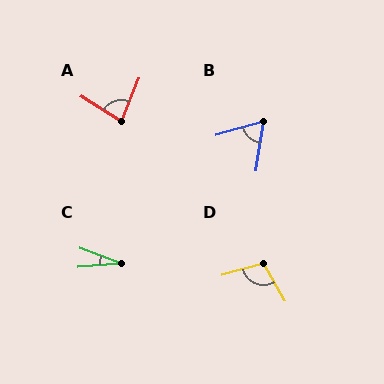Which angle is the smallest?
C, at approximately 24 degrees.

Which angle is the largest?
D, at approximately 104 degrees.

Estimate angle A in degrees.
Approximately 80 degrees.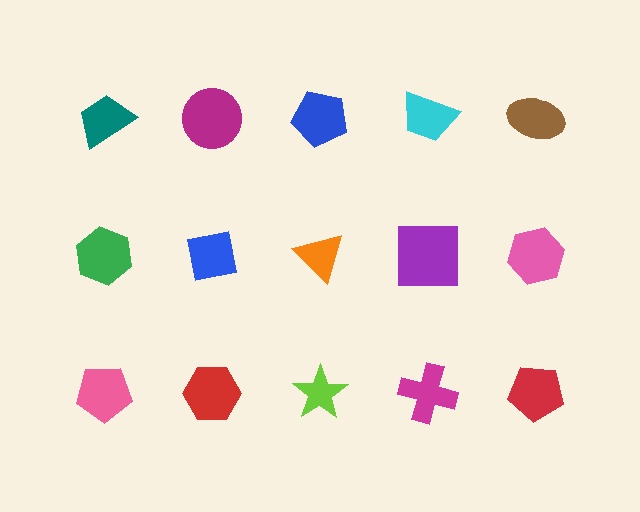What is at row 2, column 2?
A blue square.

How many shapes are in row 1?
5 shapes.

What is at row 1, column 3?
A blue pentagon.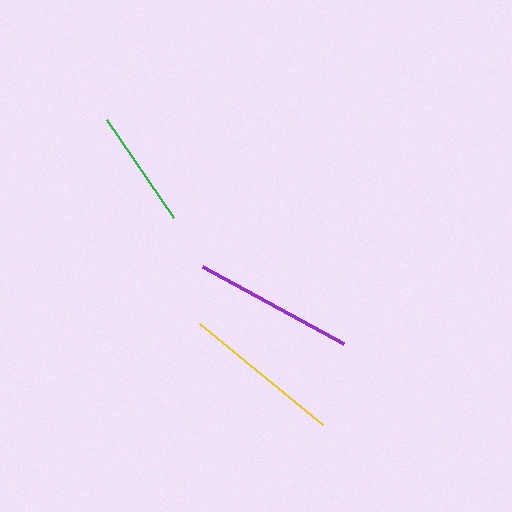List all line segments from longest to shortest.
From longest to shortest: purple, yellow, green.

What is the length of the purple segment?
The purple segment is approximately 160 pixels long.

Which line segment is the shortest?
The green line is the shortest at approximately 119 pixels.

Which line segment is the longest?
The purple line is the longest at approximately 160 pixels.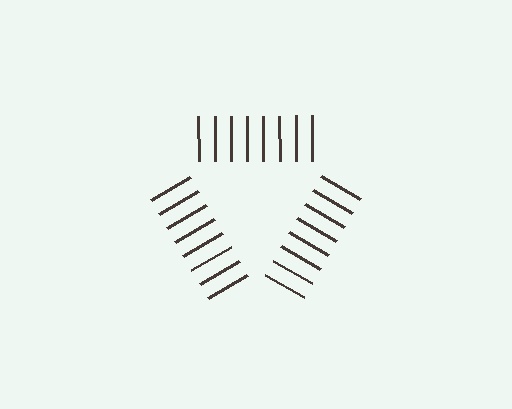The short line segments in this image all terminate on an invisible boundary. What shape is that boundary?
An illusory triangle — the line segments terminate on its edges but no continuous stroke is drawn.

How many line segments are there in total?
24 — 8 along each of the 3 edges.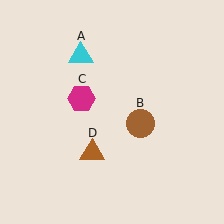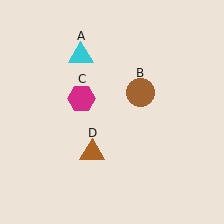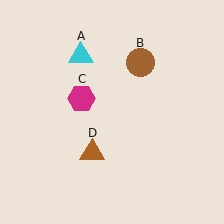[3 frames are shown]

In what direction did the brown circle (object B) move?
The brown circle (object B) moved up.